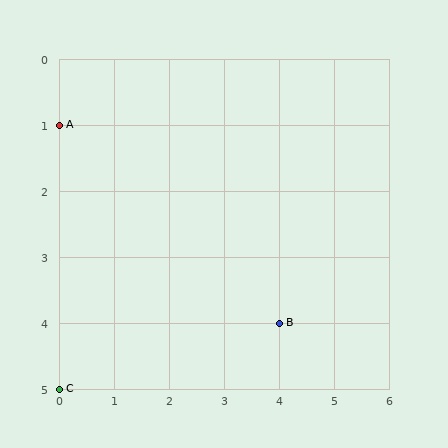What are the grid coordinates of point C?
Point C is at grid coordinates (0, 5).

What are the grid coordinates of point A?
Point A is at grid coordinates (0, 1).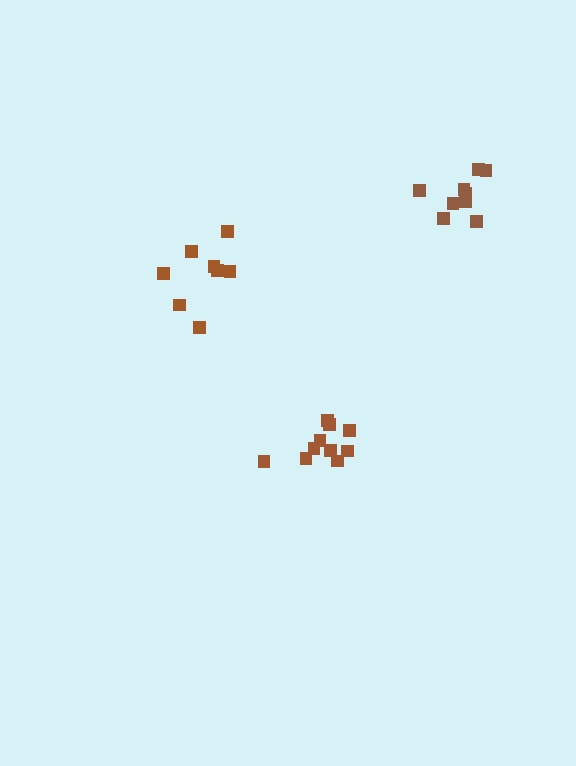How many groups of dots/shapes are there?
There are 3 groups.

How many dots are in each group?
Group 1: 8 dots, Group 2: 11 dots, Group 3: 9 dots (28 total).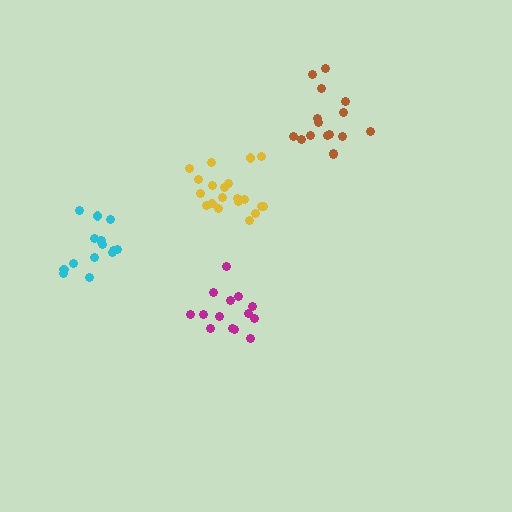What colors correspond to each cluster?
The clusters are colored: cyan, yellow, magenta, brown.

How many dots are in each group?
Group 1: 15 dots, Group 2: 20 dots, Group 3: 14 dots, Group 4: 16 dots (65 total).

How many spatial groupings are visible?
There are 4 spatial groupings.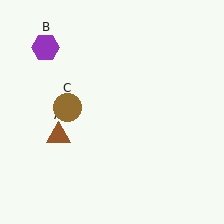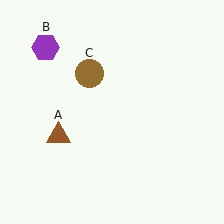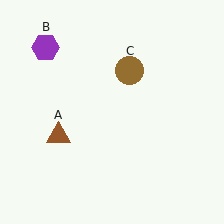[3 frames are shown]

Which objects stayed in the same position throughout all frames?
Brown triangle (object A) and purple hexagon (object B) remained stationary.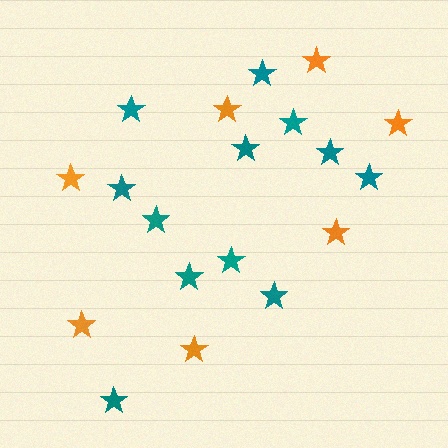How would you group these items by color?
There are 2 groups: one group of teal stars (12) and one group of orange stars (7).